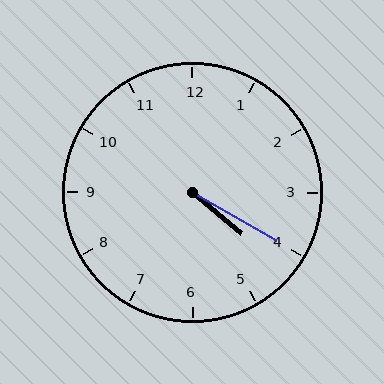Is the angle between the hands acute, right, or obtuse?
It is acute.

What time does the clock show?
4:20.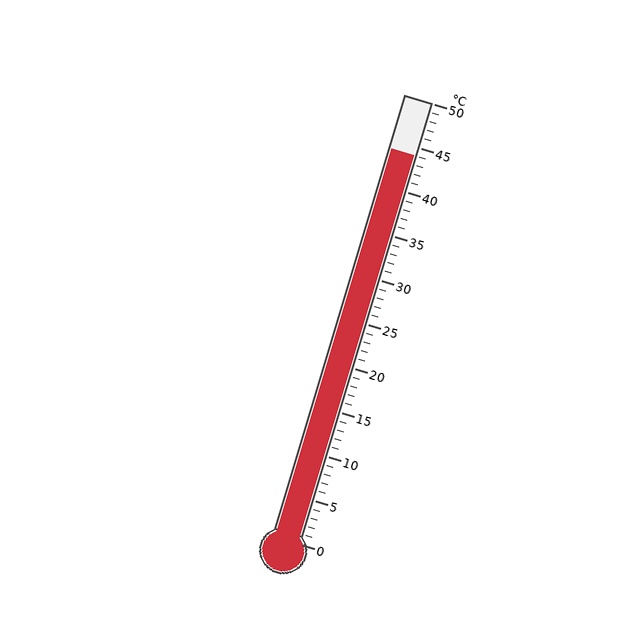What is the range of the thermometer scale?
The thermometer scale ranges from 0°C to 50°C.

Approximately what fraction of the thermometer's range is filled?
The thermometer is filled to approximately 90% of its range.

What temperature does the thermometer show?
The thermometer shows approximately 44°C.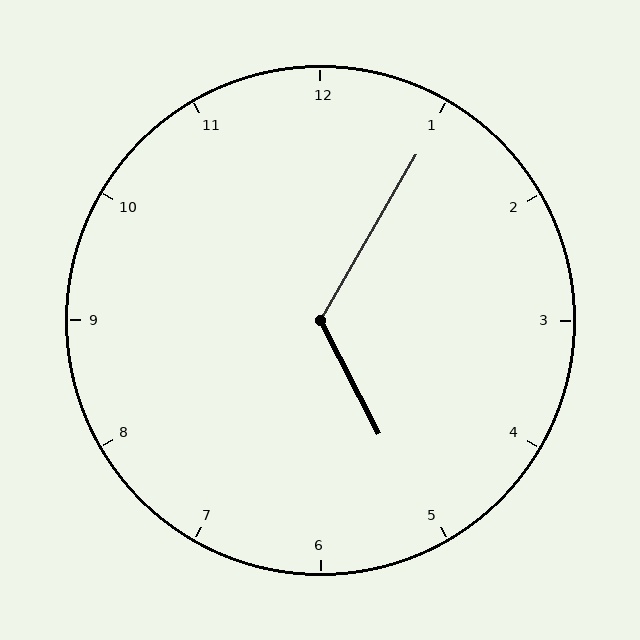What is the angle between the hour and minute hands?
Approximately 122 degrees.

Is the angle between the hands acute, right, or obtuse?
It is obtuse.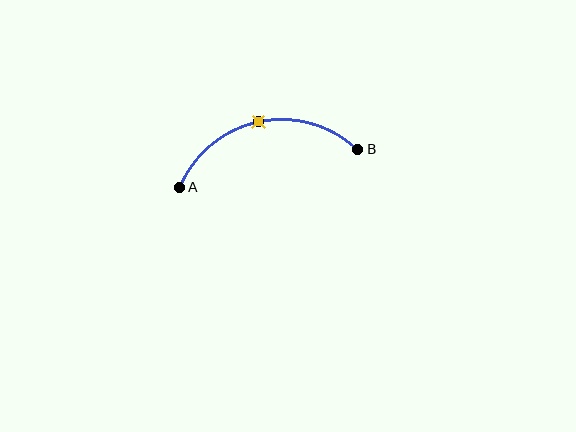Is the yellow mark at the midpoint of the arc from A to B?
Yes. The yellow mark lies on the arc at equal arc-length from both A and B — it is the arc midpoint.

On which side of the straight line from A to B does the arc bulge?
The arc bulges above the straight line connecting A and B.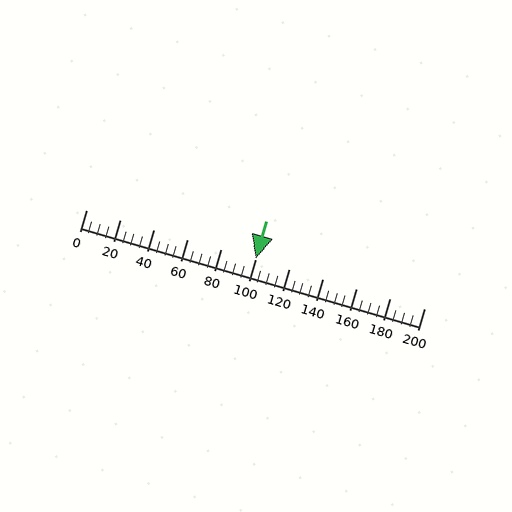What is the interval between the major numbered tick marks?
The major tick marks are spaced 20 units apart.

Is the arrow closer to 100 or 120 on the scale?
The arrow is closer to 100.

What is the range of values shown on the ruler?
The ruler shows values from 0 to 200.